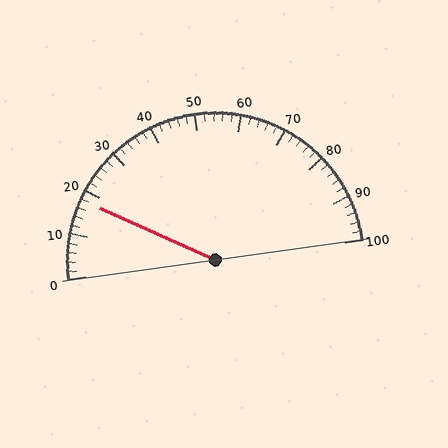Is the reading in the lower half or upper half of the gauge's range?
The reading is in the lower half of the range (0 to 100).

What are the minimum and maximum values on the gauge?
The gauge ranges from 0 to 100.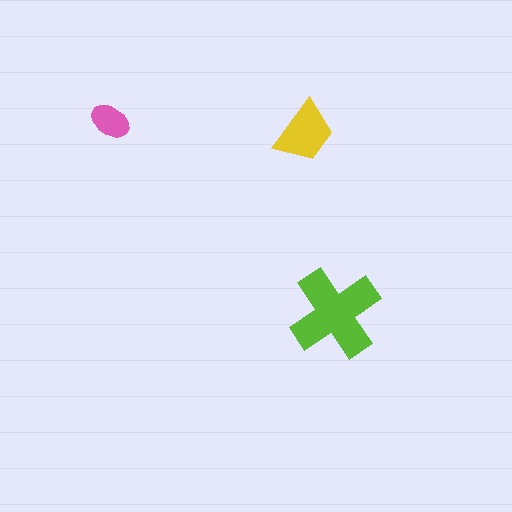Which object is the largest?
The lime cross.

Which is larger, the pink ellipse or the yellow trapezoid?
The yellow trapezoid.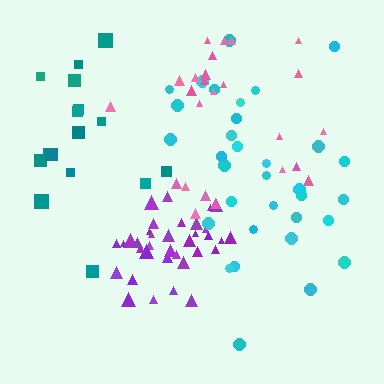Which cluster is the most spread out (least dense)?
Teal.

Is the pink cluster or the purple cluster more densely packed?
Purple.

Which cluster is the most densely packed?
Purple.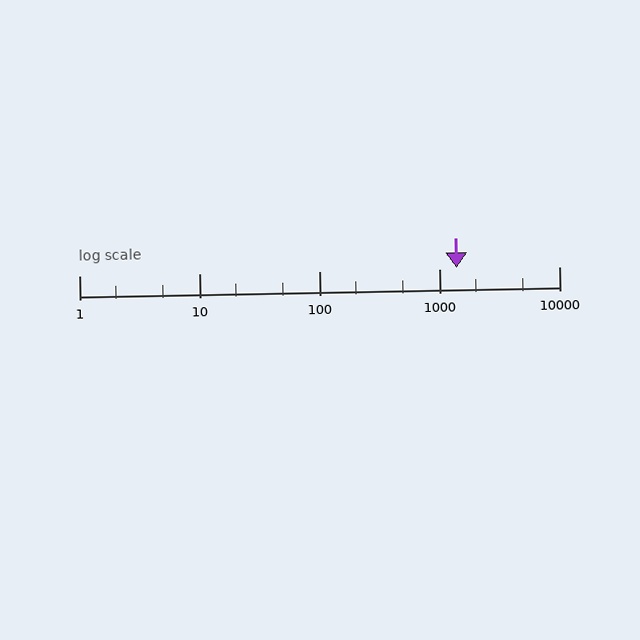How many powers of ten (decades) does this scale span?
The scale spans 4 decades, from 1 to 10000.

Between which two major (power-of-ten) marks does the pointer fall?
The pointer is between 1000 and 10000.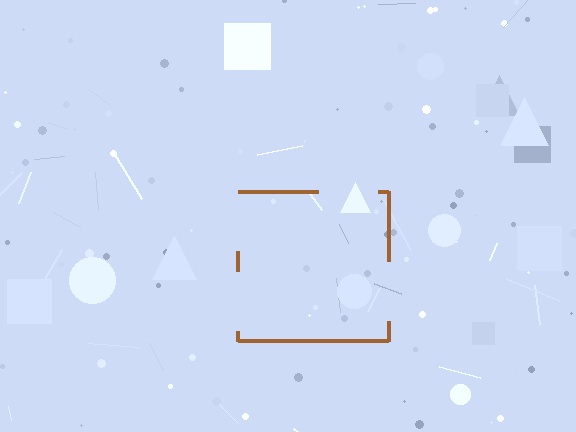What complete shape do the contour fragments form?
The contour fragments form a square.